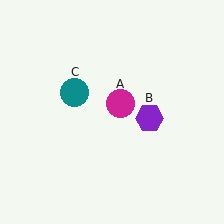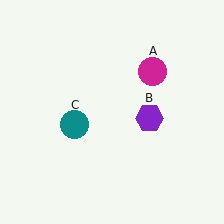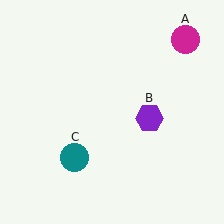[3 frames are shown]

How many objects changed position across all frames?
2 objects changed position: magenta circle (object A), teal circle (object C).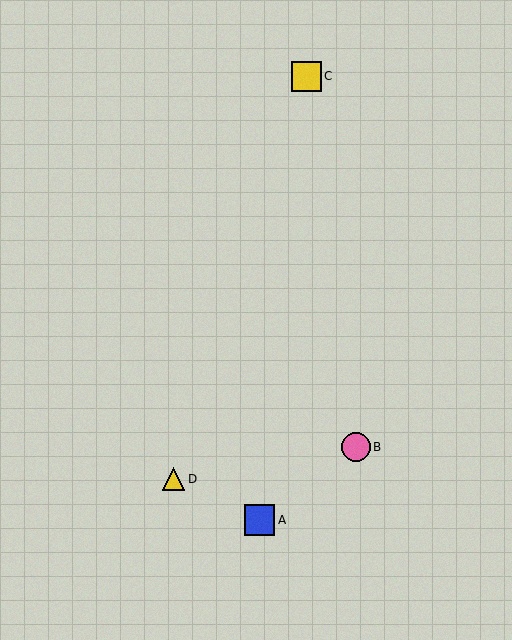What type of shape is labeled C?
Shape C is a yellow square.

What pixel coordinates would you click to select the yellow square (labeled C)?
Click at (306, 76) to select the yellow square C.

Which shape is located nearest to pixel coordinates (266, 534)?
The blue square (labeled A) at (260, 520) is nearest to that location.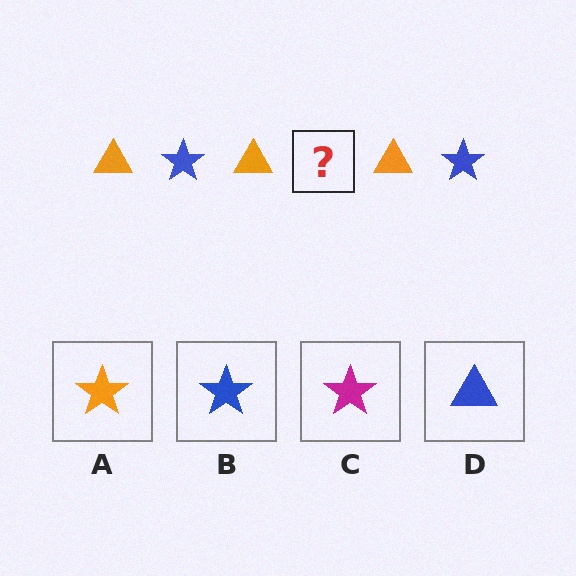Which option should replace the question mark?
Option B.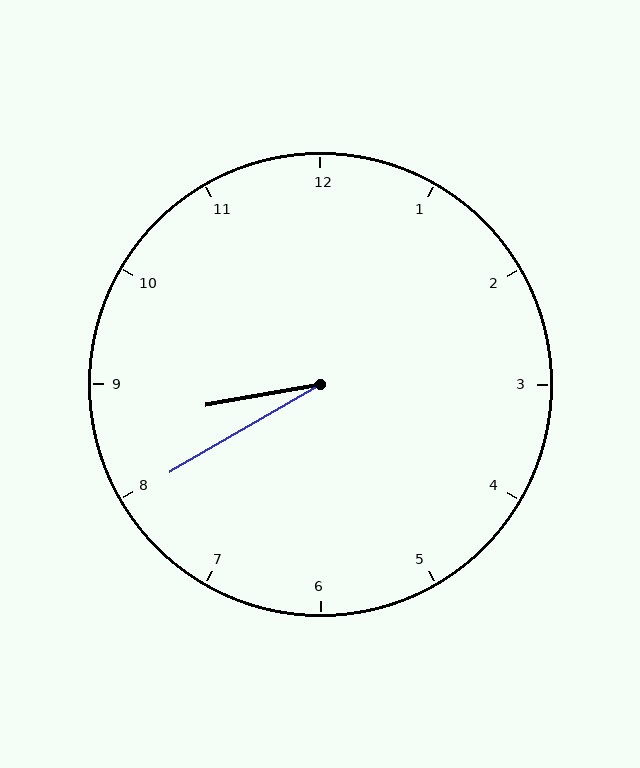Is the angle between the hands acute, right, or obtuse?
It is acute.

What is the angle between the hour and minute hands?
Approximately 20 degrees.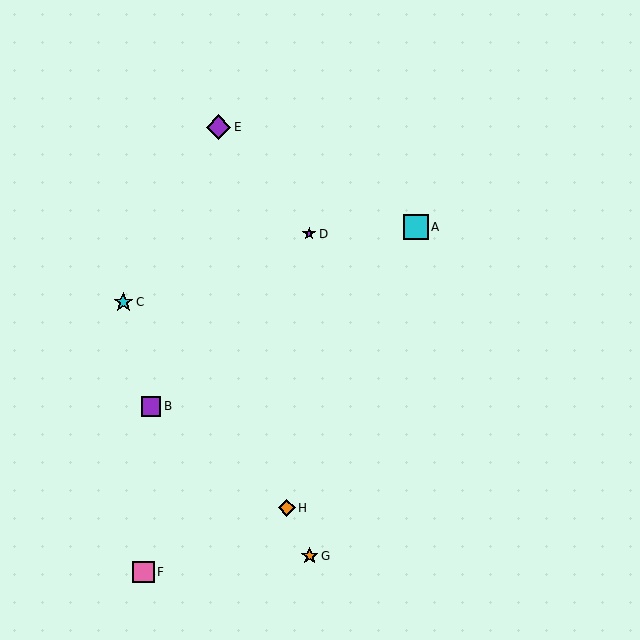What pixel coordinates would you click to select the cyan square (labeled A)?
Click at (416, 227) to select the cyan square A.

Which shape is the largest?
The cyan square (labeled A) is the largest.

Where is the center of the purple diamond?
The center of the purple diamond is at (219, 127).